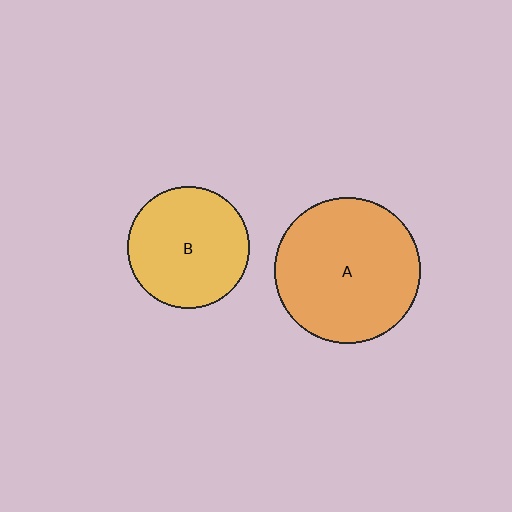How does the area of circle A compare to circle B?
Approximately 1.4 times.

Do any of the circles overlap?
No, none of the circles overlap.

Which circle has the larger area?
Circle A (orange).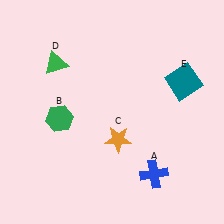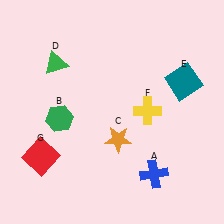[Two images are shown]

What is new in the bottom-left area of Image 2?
A red square (G) was added in the bottom-left area of Image 2.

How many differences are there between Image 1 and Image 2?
There are 2 differences between the two images.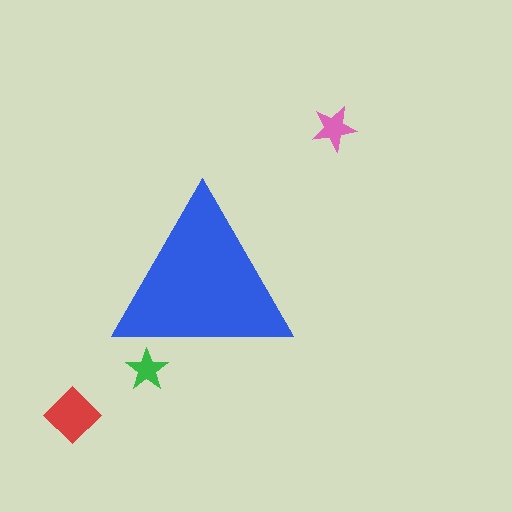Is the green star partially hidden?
Yes, the green star is partially hidden behind the blue triangle.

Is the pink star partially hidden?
No, the pink star is fully visible.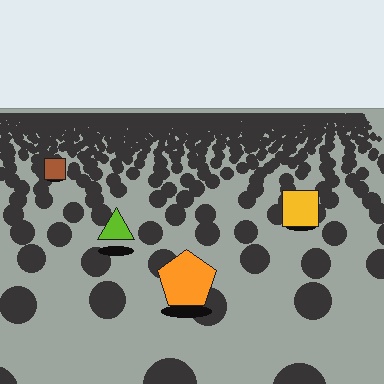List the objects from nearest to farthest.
From nearest to farthest: the orange pentagon, the lime triangle, the yellow square, the brown square.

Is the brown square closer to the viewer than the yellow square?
No. The yellow square is closer — you can tell from the texture gradient: the ground texture is coarser near it.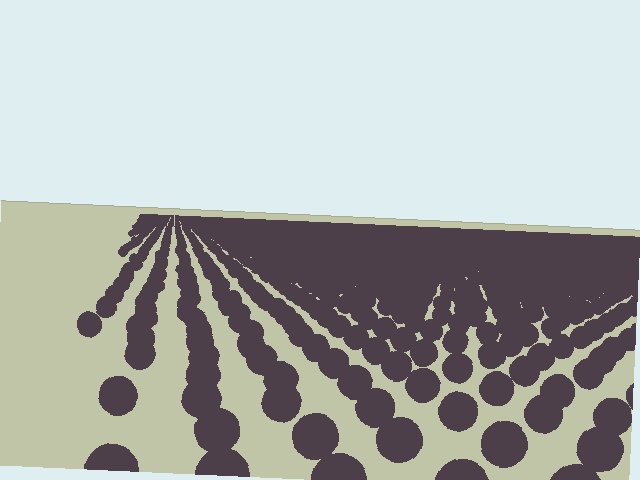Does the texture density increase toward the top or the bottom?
Density increases toward the top.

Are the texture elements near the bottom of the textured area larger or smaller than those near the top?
Larger. Near the bottom, elements are closer to the viewer and appear at a bigger on-screen size.